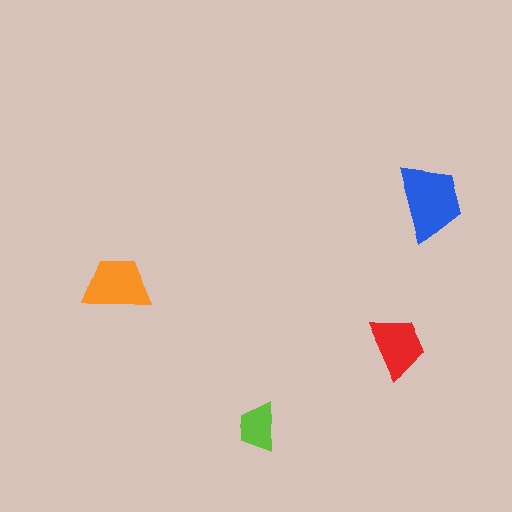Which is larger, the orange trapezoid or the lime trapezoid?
The orange one.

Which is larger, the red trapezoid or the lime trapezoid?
The red one.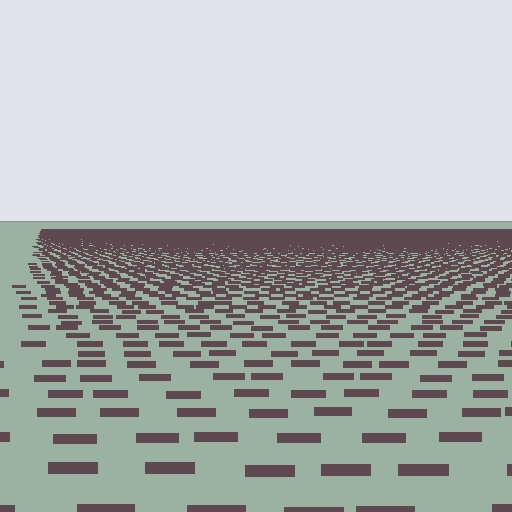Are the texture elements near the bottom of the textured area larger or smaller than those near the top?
Larger. Near the bottom, elements are closer to the viewer and appear at a bigger on-screen size.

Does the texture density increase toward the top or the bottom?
Density increases toward the top.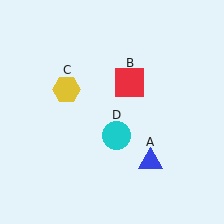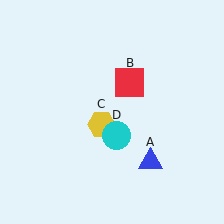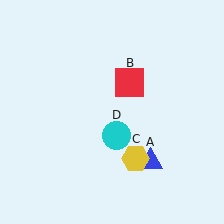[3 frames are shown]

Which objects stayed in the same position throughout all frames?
Blue triangle (object A) and red square (object B) and cyan circle (object D) remained stationary.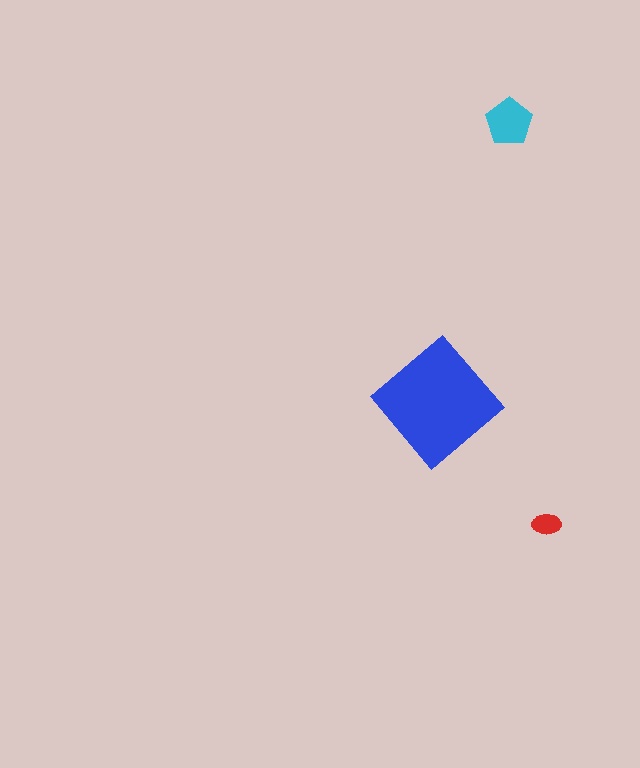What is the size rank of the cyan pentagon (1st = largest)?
2nd.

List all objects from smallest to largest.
The red ellipse, the cyan pentagon, the blue diamond.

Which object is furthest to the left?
The blue diamond is leftmost.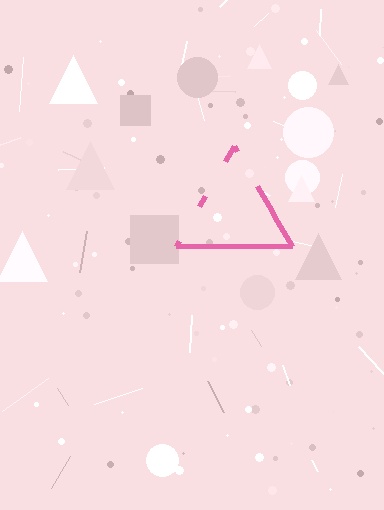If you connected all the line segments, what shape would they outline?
They would outline a triangle.